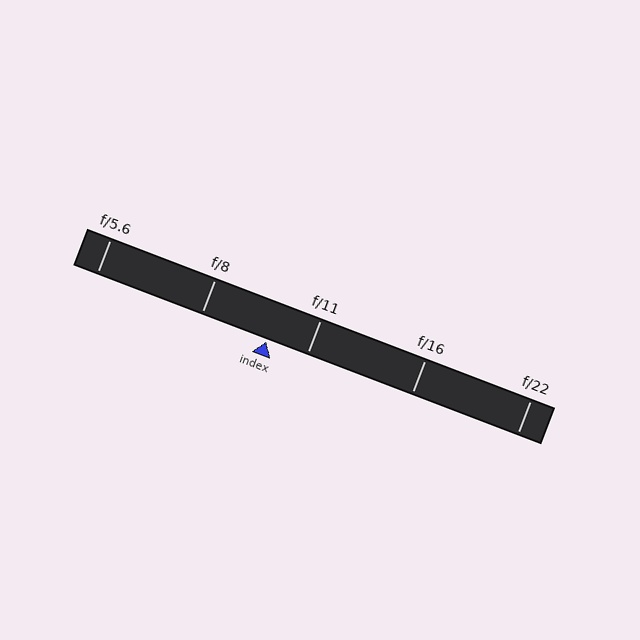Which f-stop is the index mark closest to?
The index mark is closest to f/11.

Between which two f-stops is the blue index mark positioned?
The index mark is between f/8 and f/11.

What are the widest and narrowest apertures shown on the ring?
The widest aperture shown is f/5.6 and the narrowest is f/22.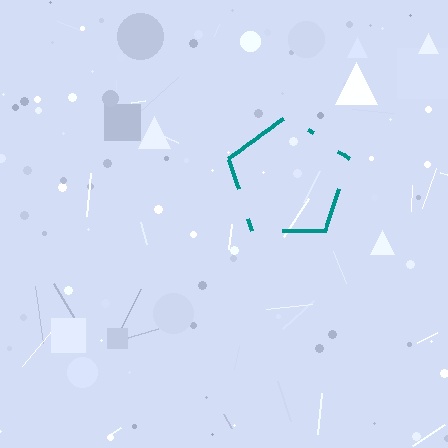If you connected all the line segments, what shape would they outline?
They would outline a pentagon.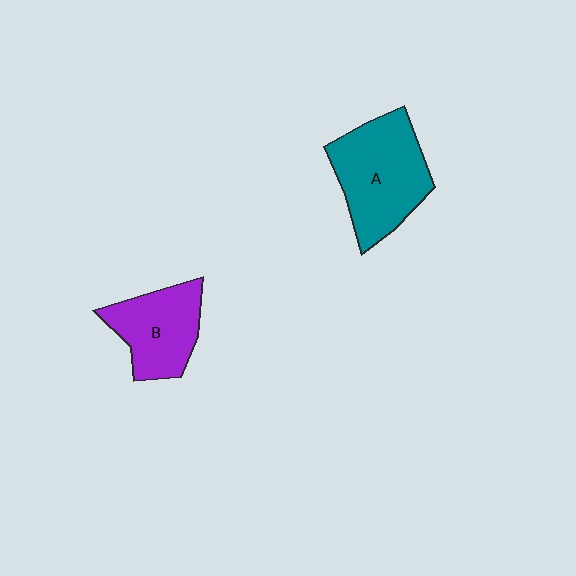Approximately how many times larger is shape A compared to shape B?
Approximately 1.4 times.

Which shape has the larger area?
Shape A (teal).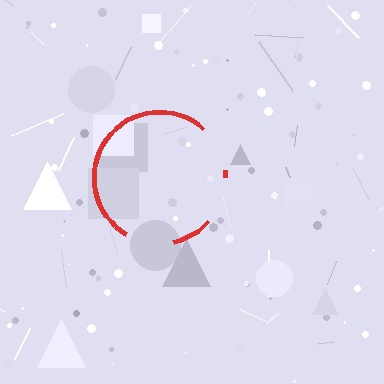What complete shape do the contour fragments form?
The contour fragments form a circle.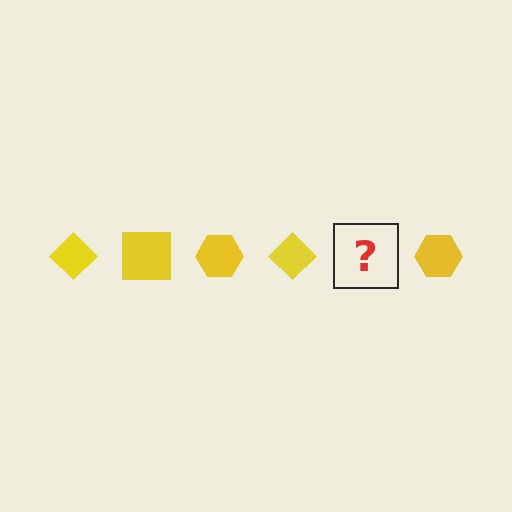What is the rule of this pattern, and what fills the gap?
The rule is that the pattern cycles through diamond, square, hexagon shapes in yellow. The gap should be filled with a yellow square.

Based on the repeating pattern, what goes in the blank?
The blank should be a yellow square.